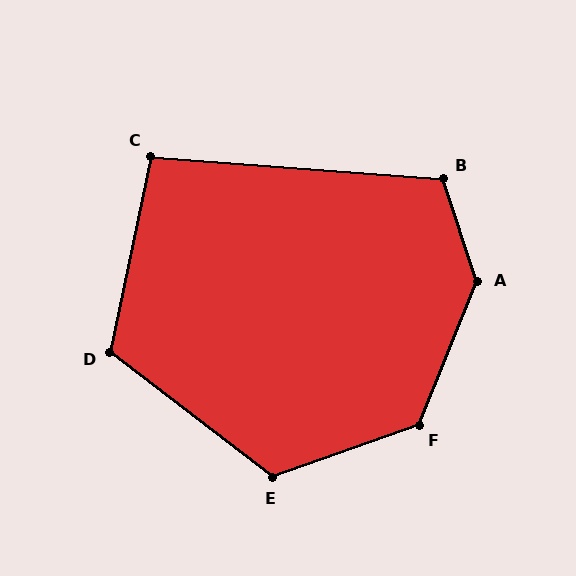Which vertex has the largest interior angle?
A, at approximately 139 degrees.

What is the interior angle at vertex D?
Approximately 115 degrees (obtuse).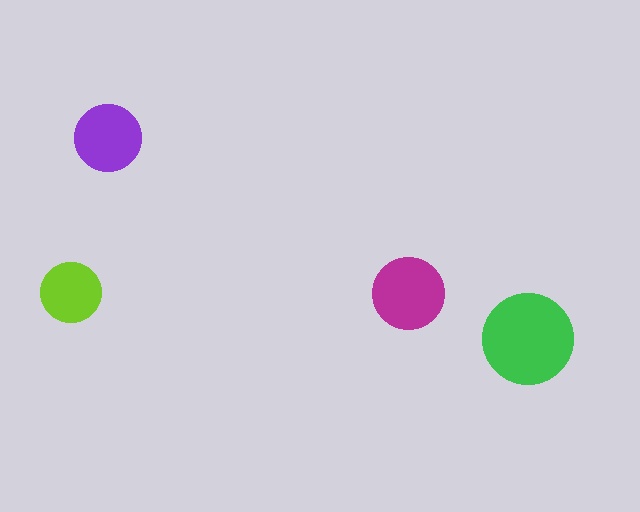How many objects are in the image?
There are 4 objects in the image.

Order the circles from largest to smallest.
the green one, the magenta one, the purple one, the lime one.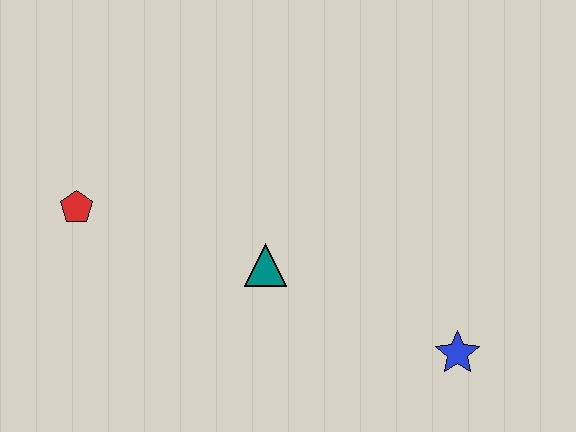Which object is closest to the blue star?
The teal triangle is closest to the blue star.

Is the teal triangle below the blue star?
No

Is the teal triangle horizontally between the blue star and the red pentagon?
Yes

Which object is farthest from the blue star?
The red pentagon is farthest from the blue star.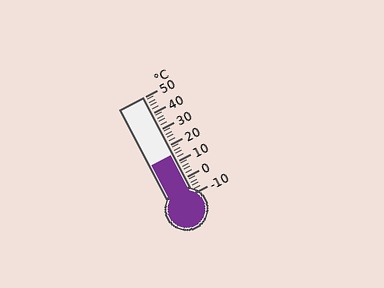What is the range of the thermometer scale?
The thermometer scale ranges from -10°C to 50°C.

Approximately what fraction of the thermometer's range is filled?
The thermometer is filled to approximately 40% of its range.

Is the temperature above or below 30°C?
The temperature is below 30°C.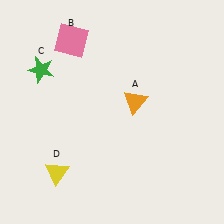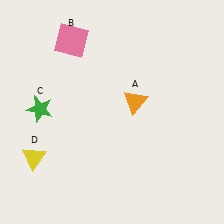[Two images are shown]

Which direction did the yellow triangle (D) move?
The yellow triangle (D) moved left.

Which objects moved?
The objects that moved are: the green star (C), the yellow triangle (D).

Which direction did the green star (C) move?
The green star (C) moved down.